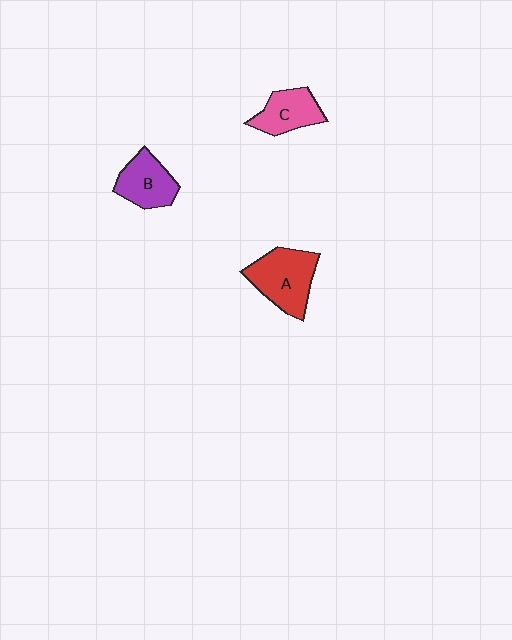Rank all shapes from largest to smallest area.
From largest to smallest: A (red), B (purple), C (pink).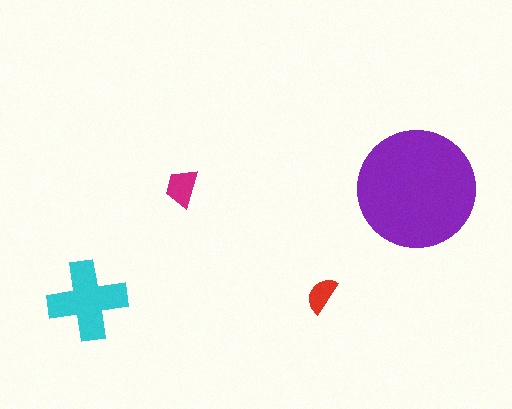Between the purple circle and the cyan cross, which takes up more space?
The purple circle.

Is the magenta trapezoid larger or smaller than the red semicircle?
Larger.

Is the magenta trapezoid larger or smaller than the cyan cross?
Smaller.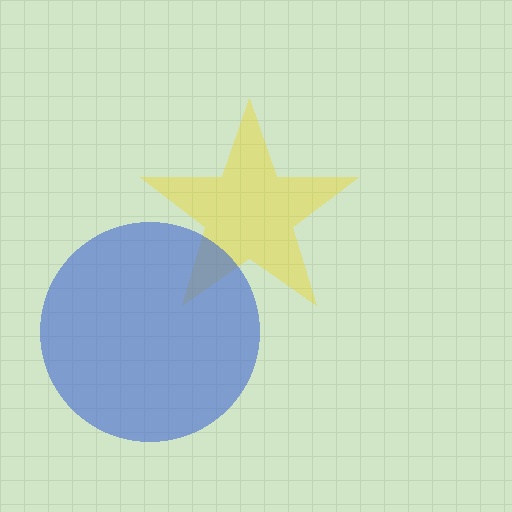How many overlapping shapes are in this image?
There are 2 overlapping shapes in the image.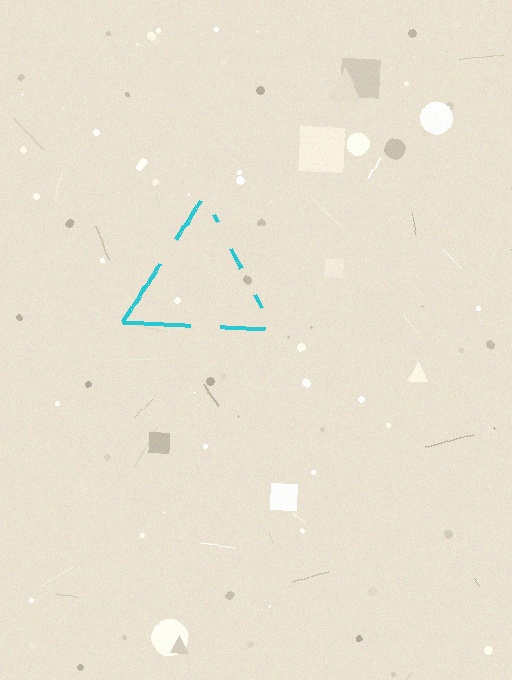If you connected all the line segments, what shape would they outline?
They would outline a triangle.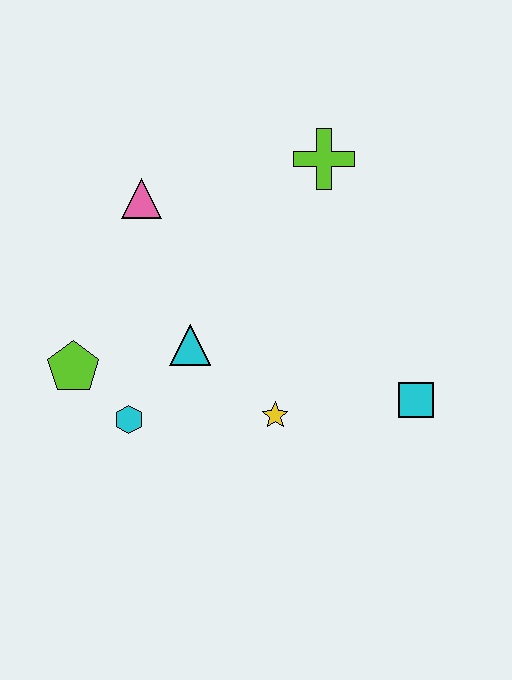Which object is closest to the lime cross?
The pink triangle is closest to the lime cross.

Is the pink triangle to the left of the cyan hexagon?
No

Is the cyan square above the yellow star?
Yes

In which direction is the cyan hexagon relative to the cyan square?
The cyan hexagon is to the left of the cyan square.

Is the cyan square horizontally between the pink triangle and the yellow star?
No